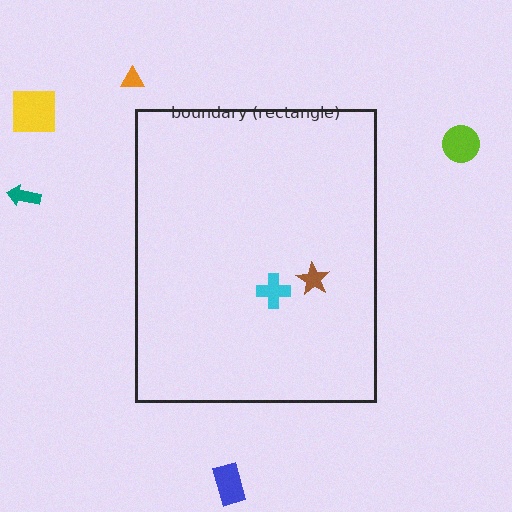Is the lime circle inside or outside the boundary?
Outside.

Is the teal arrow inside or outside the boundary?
Outside.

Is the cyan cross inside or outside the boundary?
Inside.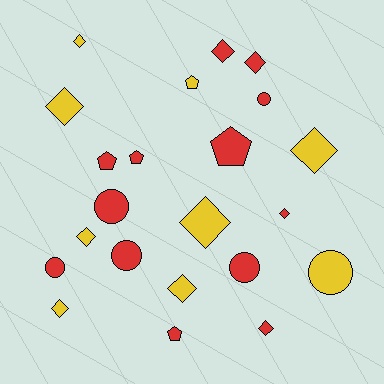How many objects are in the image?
There are 22 objects.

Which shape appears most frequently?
Diamond, with 11 objects.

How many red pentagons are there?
There are 4 red pentagons.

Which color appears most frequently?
Red, with 13 objects.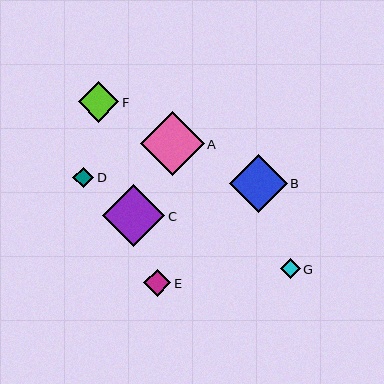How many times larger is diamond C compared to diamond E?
Diamond C is approximately 2.3 times the size of diamond E.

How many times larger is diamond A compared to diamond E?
Diamond A is approximately 2.3 times the size of diamond E.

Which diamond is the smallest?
Diamond G is the smallest with a size of approximately 20 pixels.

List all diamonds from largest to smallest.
From largest to smallest: A, C, B, F, E, D, G.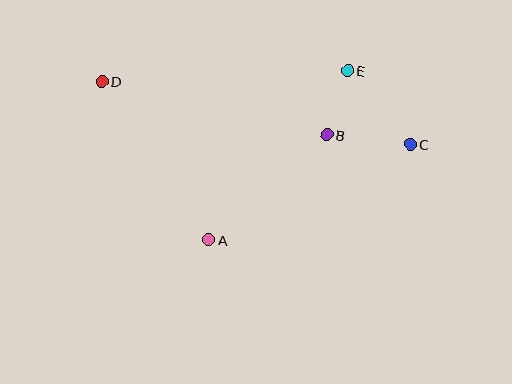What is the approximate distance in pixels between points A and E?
The distance between A and E is approximately 219 pixels.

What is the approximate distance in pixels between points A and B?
The distance between A and B is approximately 158 pixels.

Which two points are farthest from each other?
Points C and D are farthest from each other.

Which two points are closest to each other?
Points B and E are closest to each other.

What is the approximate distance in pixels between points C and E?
The distance between C and E is approximately 97 pixels.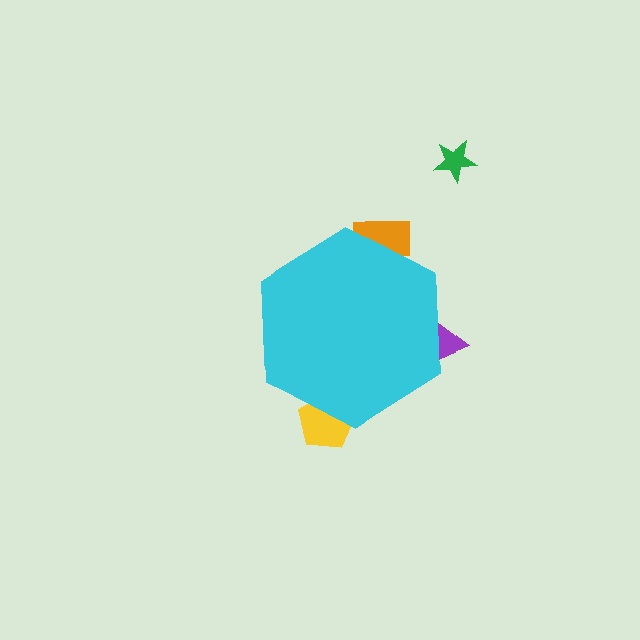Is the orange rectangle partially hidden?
Yes, the orange rectangle is partially hidden behind the cyan hexagon.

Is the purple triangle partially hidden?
Yes, the purple triangle is partially hidden behind the cyan hexagon.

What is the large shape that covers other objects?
A cyan hexagon.